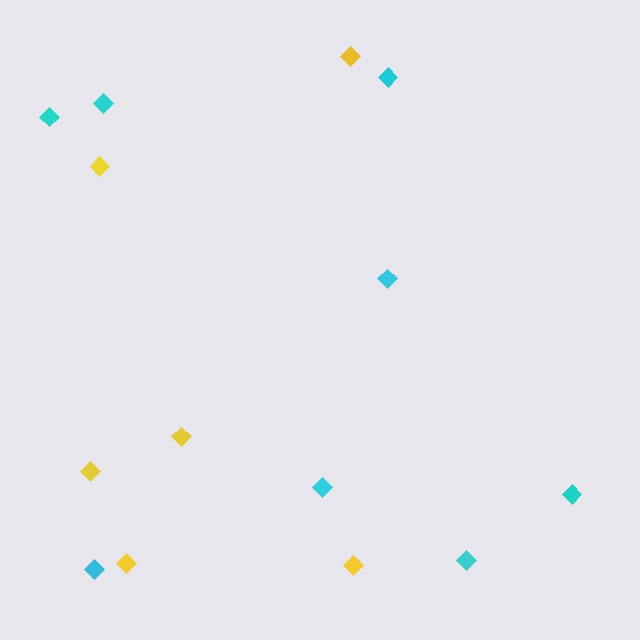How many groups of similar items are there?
There are 2 groups: one group of cyan diamonds (8) and one group of yellow diamonds (6).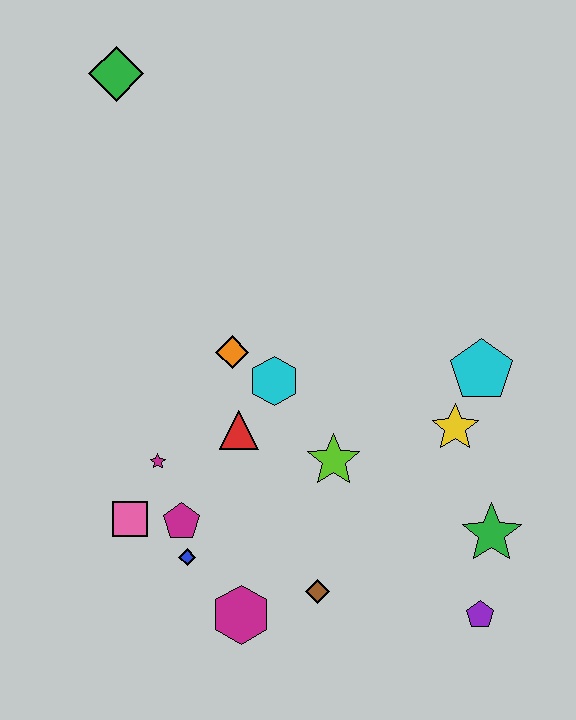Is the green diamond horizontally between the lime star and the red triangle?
No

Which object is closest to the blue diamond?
The magenta pentagon is closest to the blue diamond.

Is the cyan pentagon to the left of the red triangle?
No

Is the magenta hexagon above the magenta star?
No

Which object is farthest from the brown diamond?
The green diamond is farthest from the brown diamond.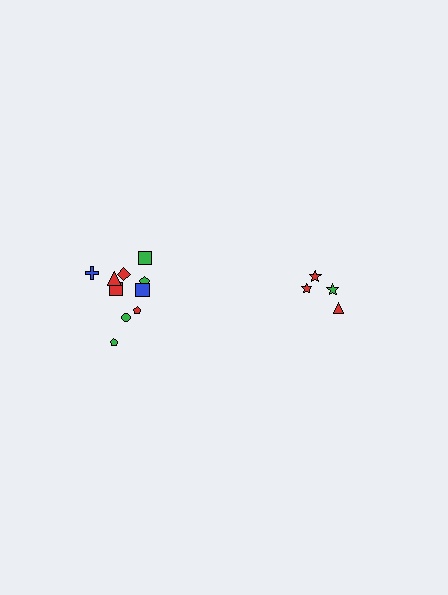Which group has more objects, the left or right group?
The left group.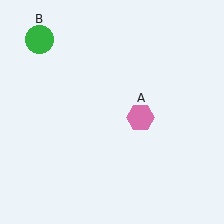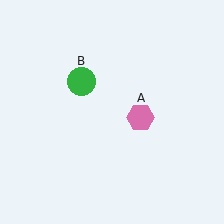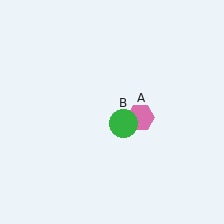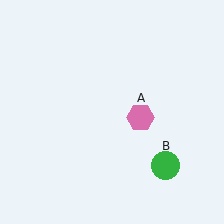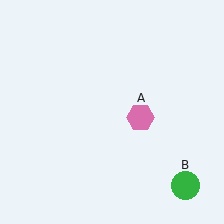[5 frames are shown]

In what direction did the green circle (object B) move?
The green circle (object B) moved down and to the right.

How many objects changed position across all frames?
1 object changed position: green circle (object B).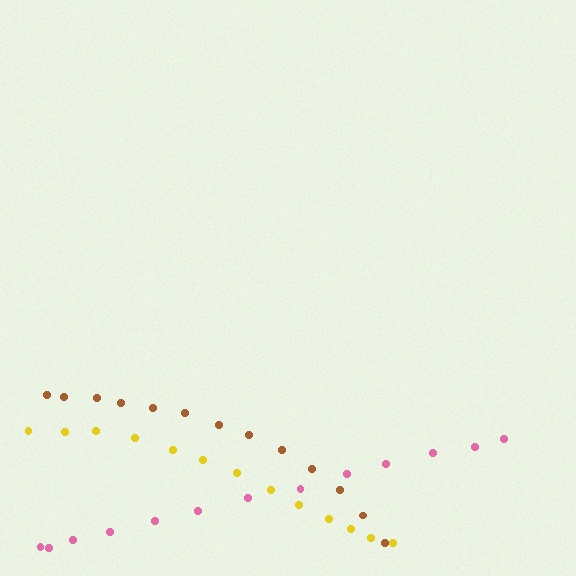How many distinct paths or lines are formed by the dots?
There are 3 distinct paths.